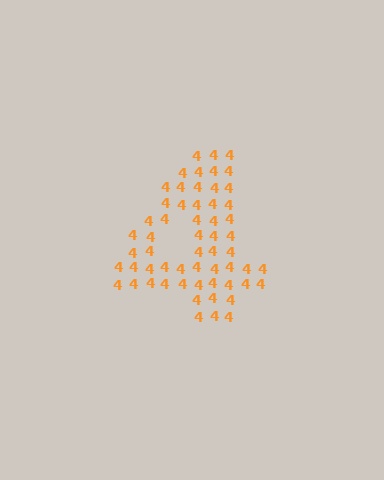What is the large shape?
The large shape is the digit 4.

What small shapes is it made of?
It is made of small digit 4's.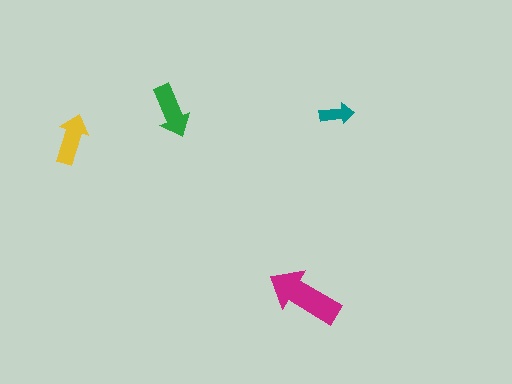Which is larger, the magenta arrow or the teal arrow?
The magenta one.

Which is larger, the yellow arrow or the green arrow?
The green one.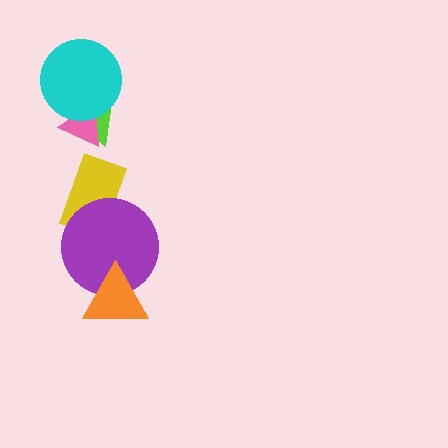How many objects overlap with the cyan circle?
2 objects overlap with the cyan circle.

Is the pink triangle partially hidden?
Yes, it is partially covered by another shape.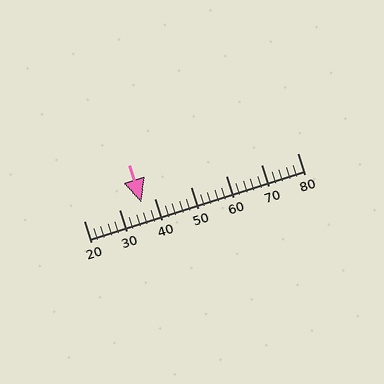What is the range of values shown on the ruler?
The ruler shows values from 20 to 80.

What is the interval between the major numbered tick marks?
The major tick marks are spaced 10 units apart.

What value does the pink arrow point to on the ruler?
The pink arrow points to approximately 36.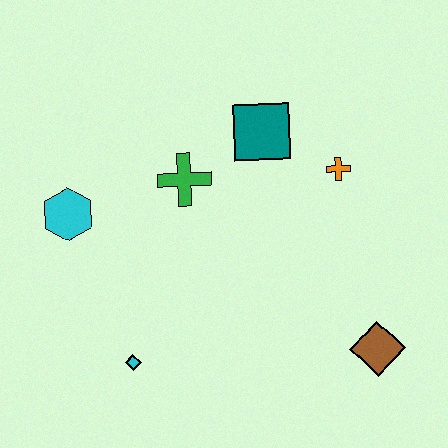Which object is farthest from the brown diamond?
The cyan hexagon is farthest from the brown diamond.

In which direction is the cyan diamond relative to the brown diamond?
The cyan diamond is to the left of the brown diamond.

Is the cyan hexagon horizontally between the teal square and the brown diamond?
No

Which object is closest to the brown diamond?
The orange cross is closest to the brown diamond.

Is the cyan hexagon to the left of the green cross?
Yes